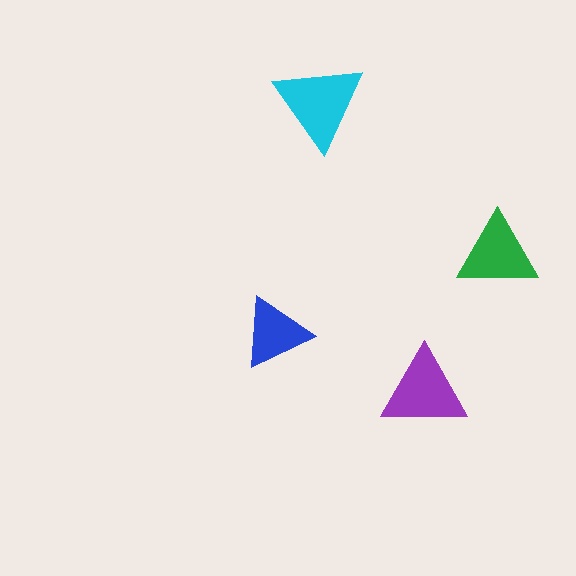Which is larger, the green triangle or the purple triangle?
The purple one.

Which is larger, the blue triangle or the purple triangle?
The purple one.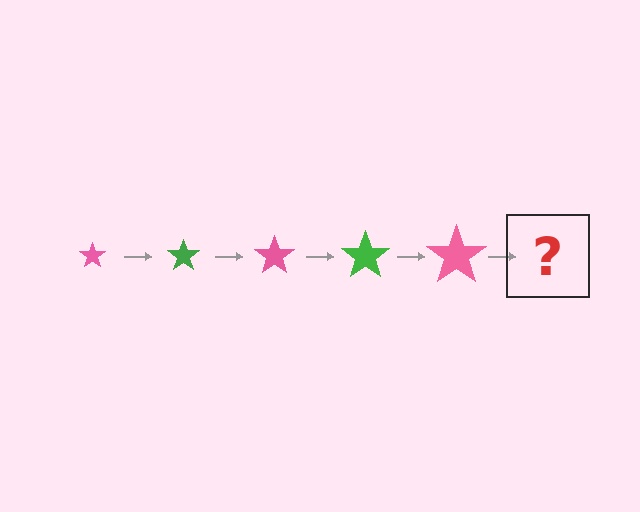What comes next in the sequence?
The next element should be a green star, larger than the previous one.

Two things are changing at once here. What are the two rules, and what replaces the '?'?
The two rules are that the star grows larger each step and the color cycles through pink and green. The '?' should be a green star, larger than the previous one.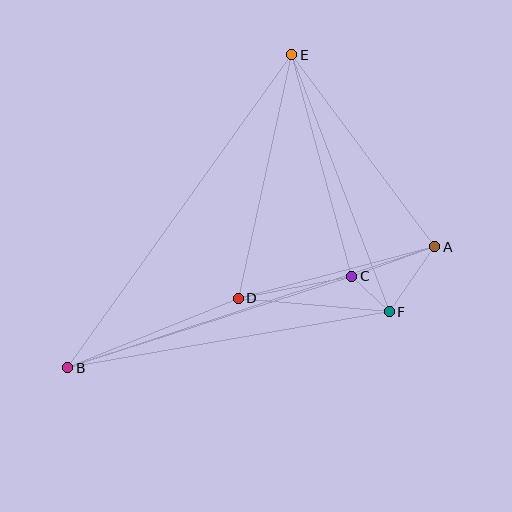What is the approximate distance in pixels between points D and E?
The distance between D and E is approximately 250 pixels.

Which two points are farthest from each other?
Points A and B are farthest from each other.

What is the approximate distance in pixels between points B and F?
The distance between B and F is approximately 326 pixels.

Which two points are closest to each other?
Points C and F are closest to each other.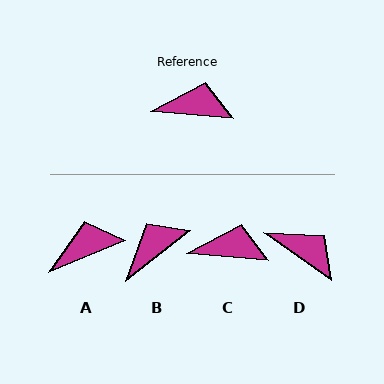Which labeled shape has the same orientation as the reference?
C.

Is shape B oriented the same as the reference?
No, it is off by about 43 degrees.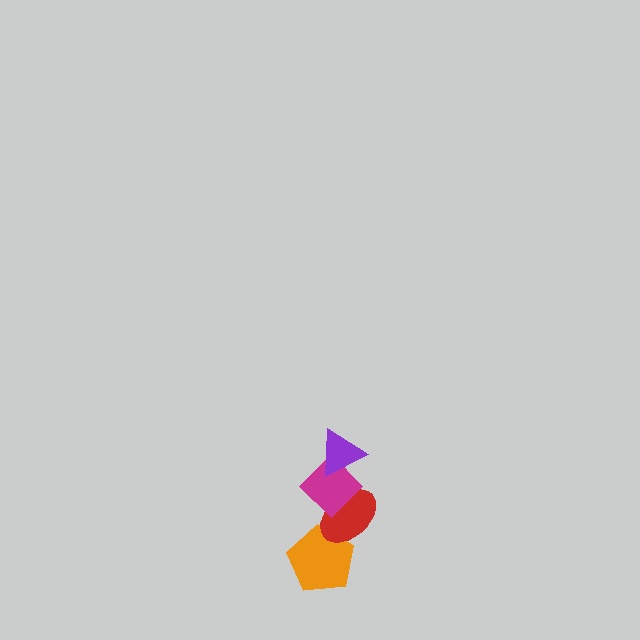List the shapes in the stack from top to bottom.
From top to bottom: the purple triangle, the magenta diamond, the red ellipse, the orange pentagon.